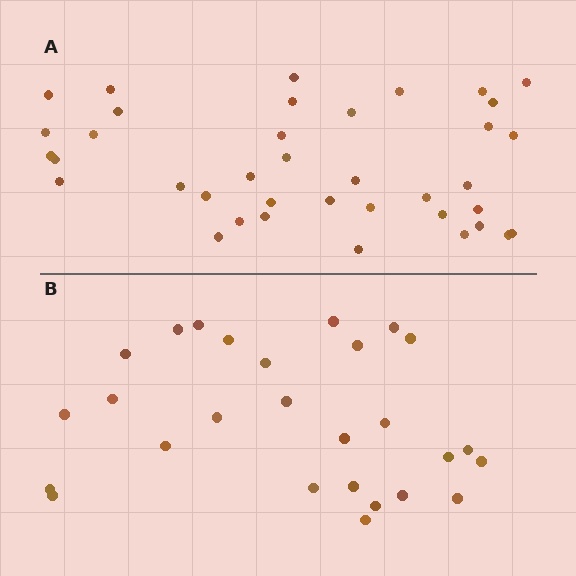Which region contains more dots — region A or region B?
Region A (the top region) has more dots.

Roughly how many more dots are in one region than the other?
Region A has roughly 12 or so more dots than region B.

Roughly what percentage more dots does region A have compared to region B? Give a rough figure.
About 40% more.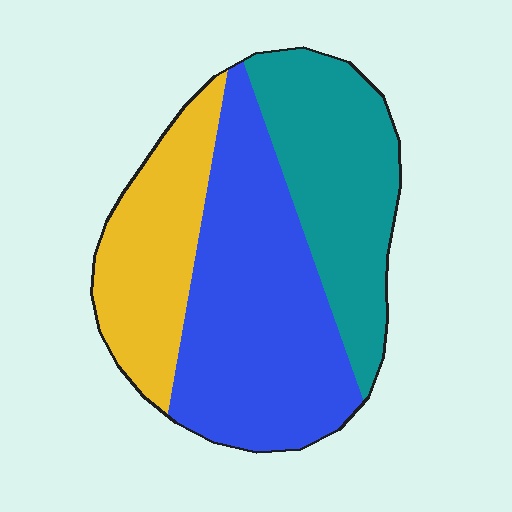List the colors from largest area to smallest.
From largest to smallest: blue, teal, yellow.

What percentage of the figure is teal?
Teal takes up about one third (1/3) of the figure.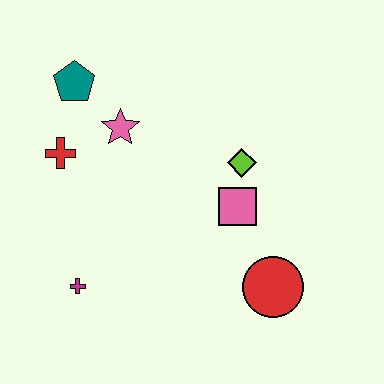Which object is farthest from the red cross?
The red circle is farthest from the red cross.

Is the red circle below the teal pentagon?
Yes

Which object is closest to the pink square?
The lime diamond is closest to the pink square.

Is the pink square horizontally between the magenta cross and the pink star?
No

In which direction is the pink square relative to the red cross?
The pink square is to the right of the red cross.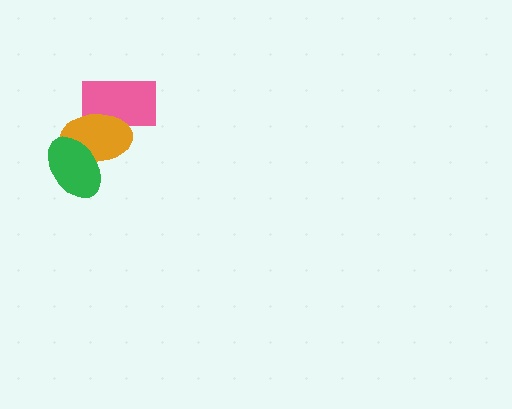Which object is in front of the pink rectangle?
The orange ellipse is in front of the pink rectangle.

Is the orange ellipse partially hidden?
Yes, it is partially covered by another shape.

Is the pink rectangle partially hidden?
Yes, it is partially covered by another shape.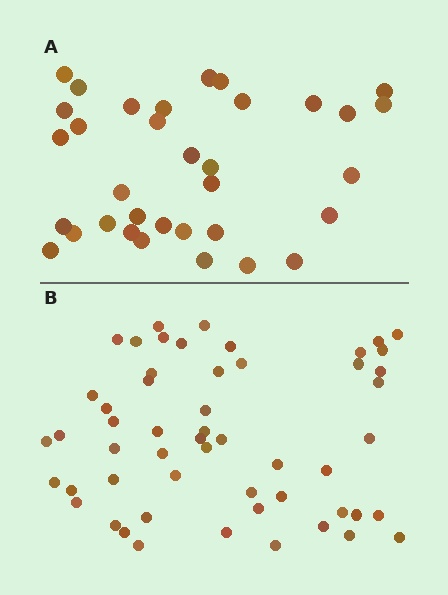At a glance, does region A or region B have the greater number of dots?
Region B (the bottom region) has more dots.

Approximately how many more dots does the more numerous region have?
Region B has approximately 20 more dots than region A.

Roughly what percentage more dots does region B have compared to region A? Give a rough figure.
About 60% more.